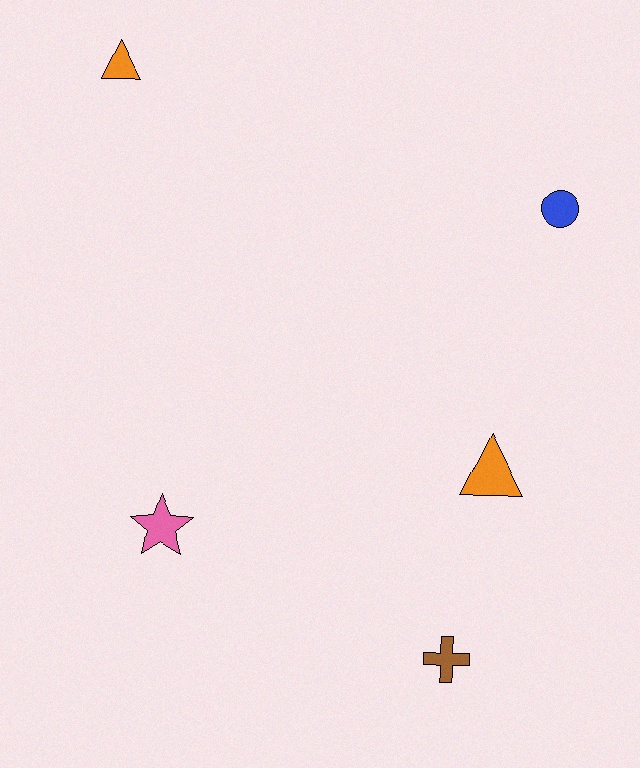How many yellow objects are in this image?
There are no yellow objects.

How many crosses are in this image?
There is 1 cross.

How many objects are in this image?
There are 5 objects.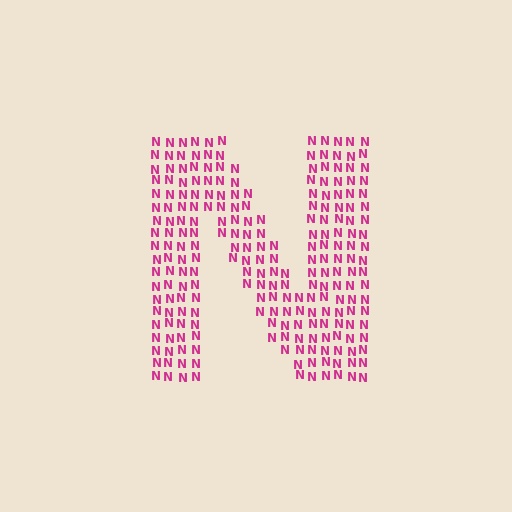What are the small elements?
The small elements are letter N's.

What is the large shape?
The large shape is the letter N.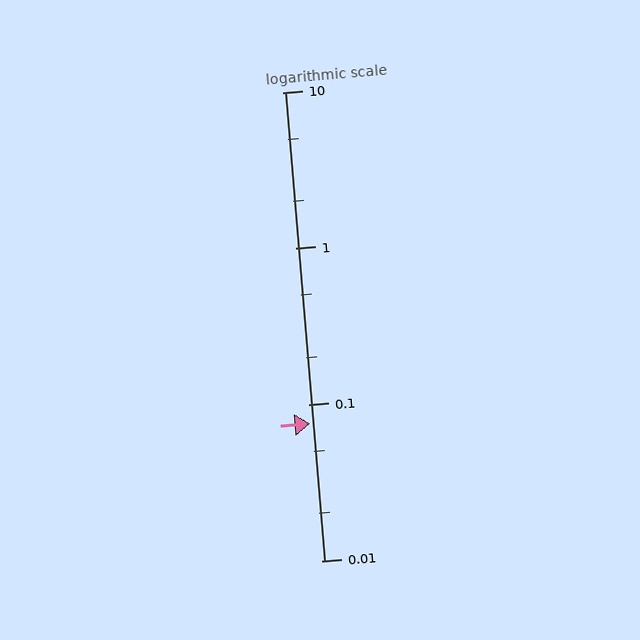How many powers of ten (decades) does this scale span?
The scale spans 3 decades, from 0.01 to 10.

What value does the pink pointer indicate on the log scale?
The pointer indicates approximately 0.076.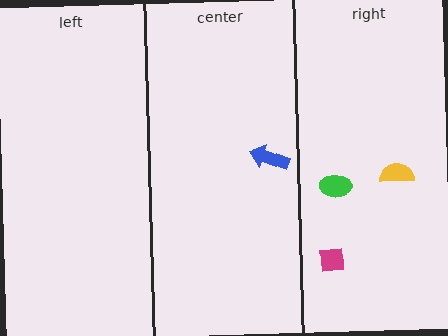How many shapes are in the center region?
1.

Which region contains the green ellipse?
The right region.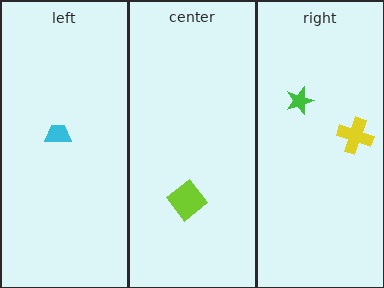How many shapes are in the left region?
1.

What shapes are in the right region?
The green star, the yellow cross.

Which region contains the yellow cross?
The right region.